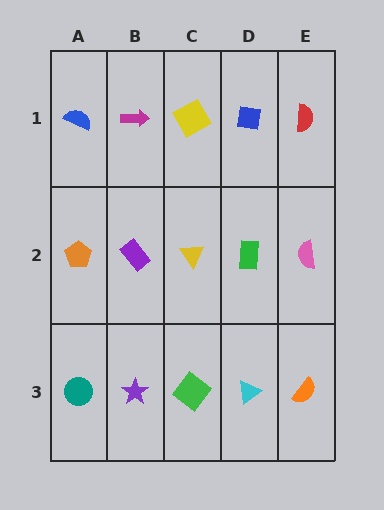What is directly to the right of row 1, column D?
A red semicircle.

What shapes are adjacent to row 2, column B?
A magenta arrow (row 1, column B), a purple star (row 3, column B), an orange pentagon (row 2, column A), a yellow triangle (row 2, column C).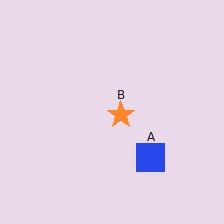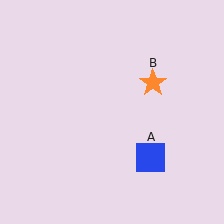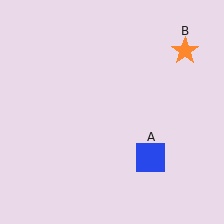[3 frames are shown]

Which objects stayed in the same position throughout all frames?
Blue square (object A) remained stationary.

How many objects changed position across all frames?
1 object changed position: orange star (object B).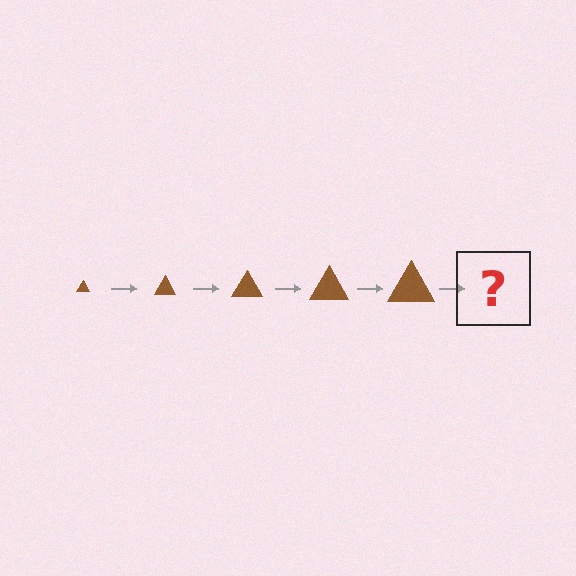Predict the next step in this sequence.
The next step is a brown triangle, larger than the previous one.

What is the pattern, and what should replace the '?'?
The pattern is that the triangle gets progressively larger each step. The '?' should be a brown triangle, larger than the previous one.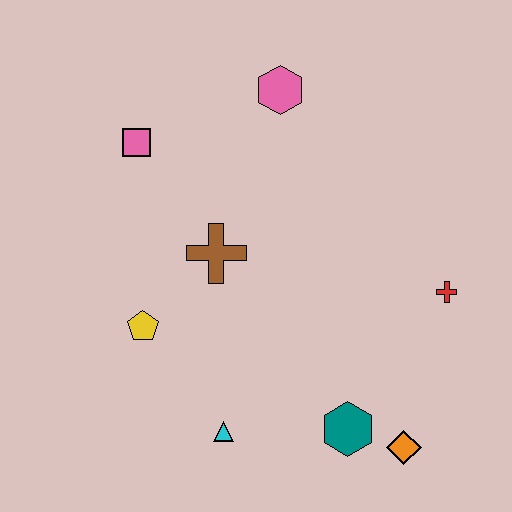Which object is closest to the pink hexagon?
The pink square is closest to the pink hexagon.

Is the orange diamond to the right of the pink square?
Yes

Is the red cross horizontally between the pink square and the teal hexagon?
No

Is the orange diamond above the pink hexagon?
No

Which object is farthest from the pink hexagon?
The orange diamond is farthest from the pink hexagon.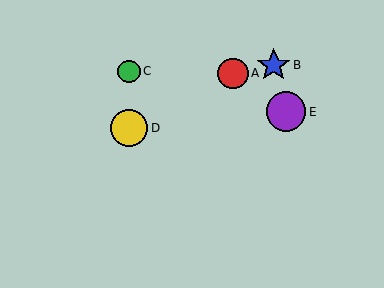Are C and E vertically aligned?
No, C is at x≈129 and E is at x≈286.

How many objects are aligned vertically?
2 objects (C, D) are aligned vertically.